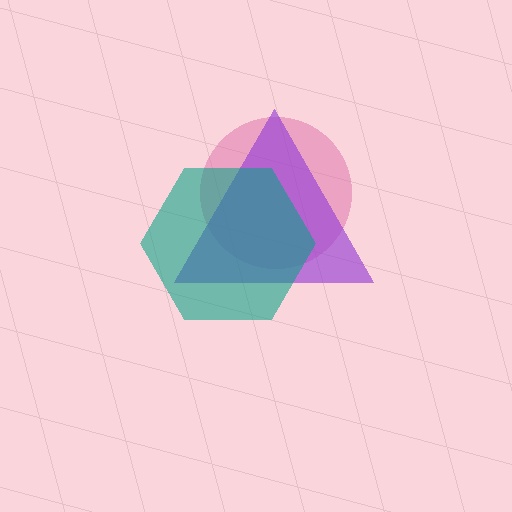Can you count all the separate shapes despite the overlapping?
Yes, there are 3 separate shapes.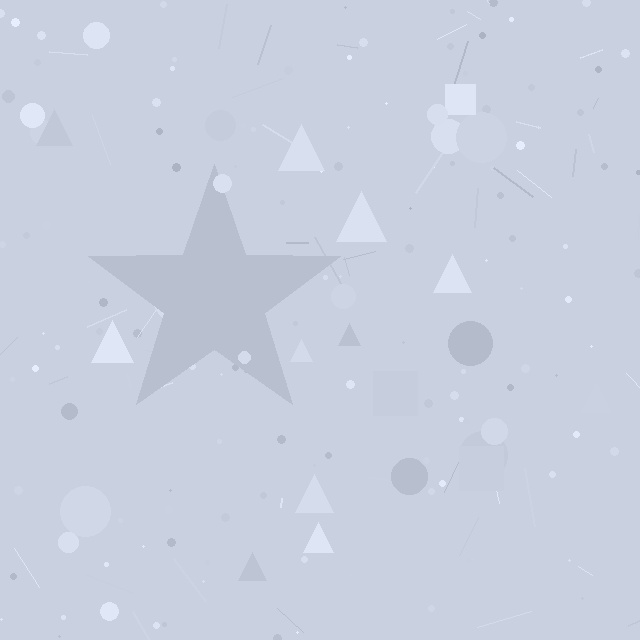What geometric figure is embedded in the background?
A star is embedded in the background.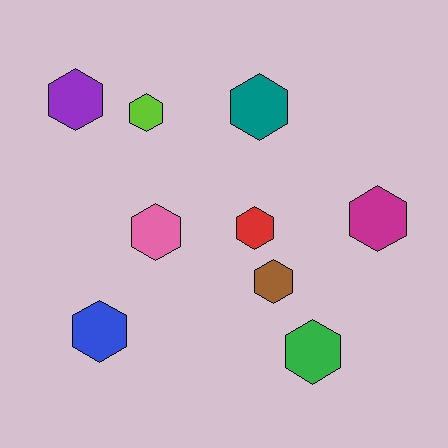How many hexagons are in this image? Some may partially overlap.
There are 9 hexagons.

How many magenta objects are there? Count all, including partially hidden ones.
There is 1 magenta object.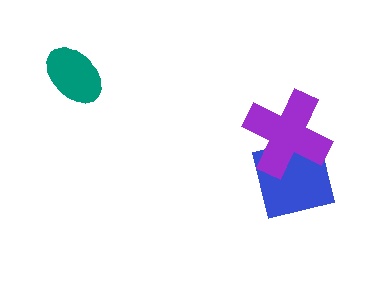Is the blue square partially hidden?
Yes, it is partially covered by another shape.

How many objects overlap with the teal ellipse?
0 objects overlap with the teal ellipse.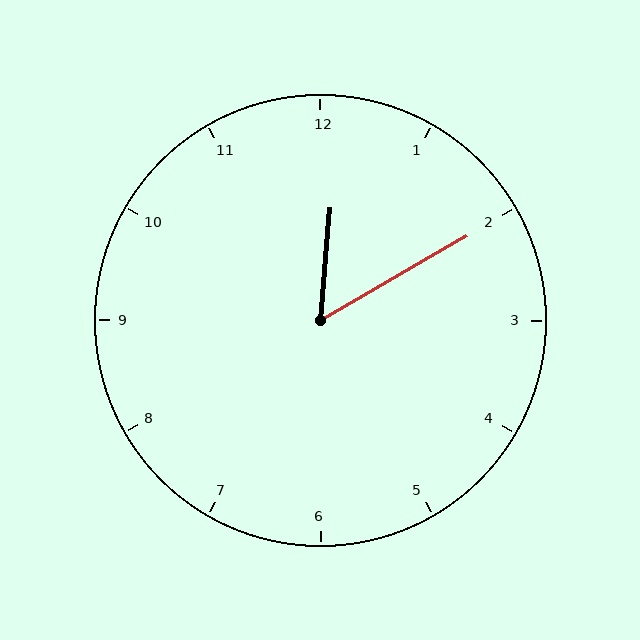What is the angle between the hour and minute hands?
Approximately 55 degrees.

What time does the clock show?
12:10.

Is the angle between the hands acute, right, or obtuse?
It is acute.